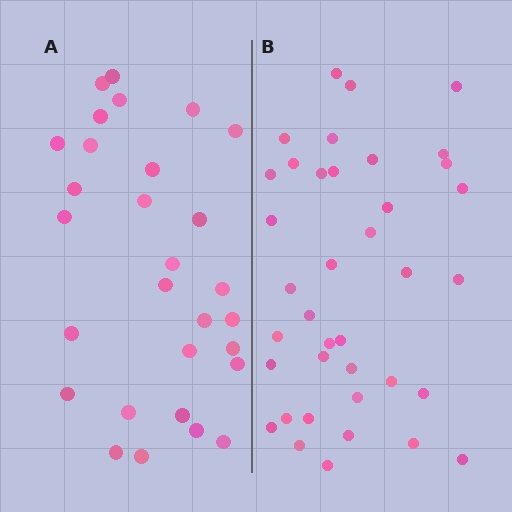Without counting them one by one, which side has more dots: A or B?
Region B (the right region) has more dots.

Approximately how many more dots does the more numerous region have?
Region B has roughly 8 or so more dots than region A.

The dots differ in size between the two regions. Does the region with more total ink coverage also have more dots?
No. Region A has more total ink coverage because its dots are larger, but region B actually contains more individual dots. Total area can be misleading — the number of items is what matters here.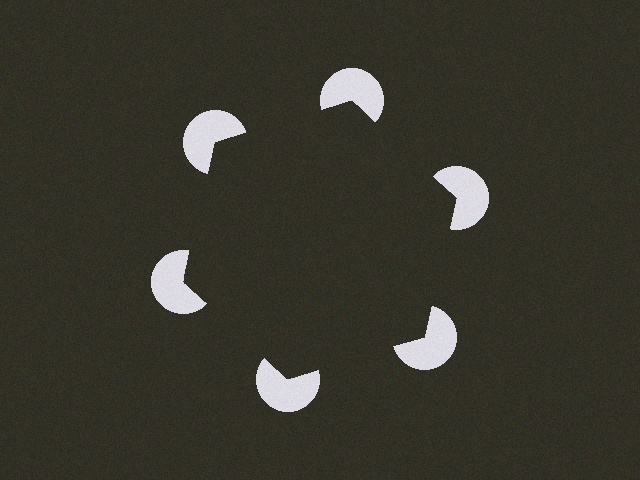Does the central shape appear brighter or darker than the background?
It typically appears slightly darker than the background, even though no actual brightness change is drawn.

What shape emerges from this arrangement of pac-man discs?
An illusory hexagon — its edges are inferred from the aligned wedge cuts in the pac-man discs, not physically drawn.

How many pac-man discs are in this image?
There are 6 — one at each vertex of the illusory hexagon.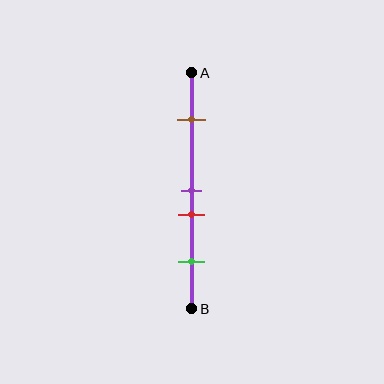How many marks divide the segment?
There are 4 marks dividing the segment.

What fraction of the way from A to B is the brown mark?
The brown mark is approximately 20% (0.2) of the way from A to B.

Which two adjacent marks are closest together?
The purple and red marks are the closest adjacent pair.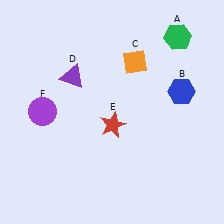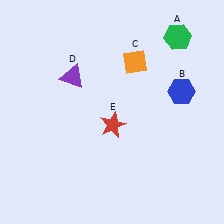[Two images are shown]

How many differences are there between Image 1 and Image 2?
There is 1 difference between the two images.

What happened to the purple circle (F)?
The purple circle (F) was removed in Image 2. It was in the top-left area of Image 1.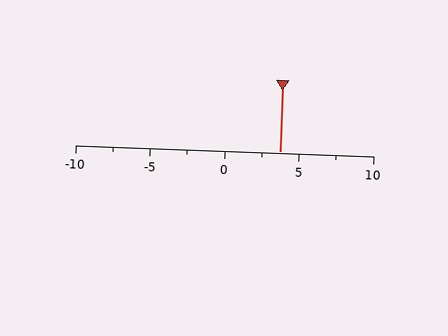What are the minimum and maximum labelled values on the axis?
The axis runs from -10 to 10.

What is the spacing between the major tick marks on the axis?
The major ticks are spaced 5 apart.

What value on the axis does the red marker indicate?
The marker indicates approximately 3.8.